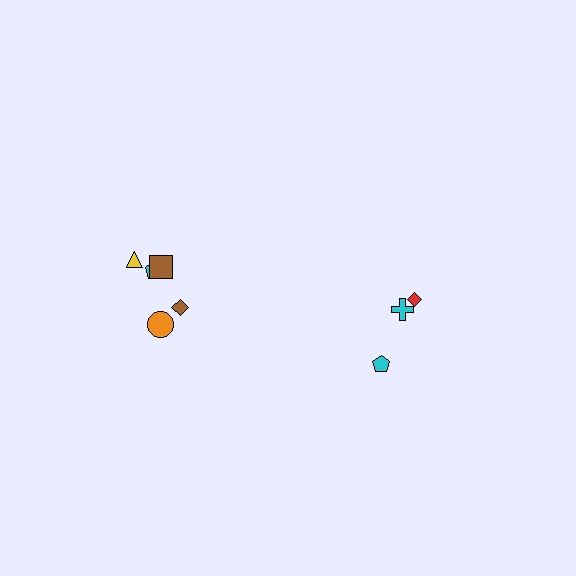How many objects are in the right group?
There are 3 objects.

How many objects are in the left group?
There are 5 objects.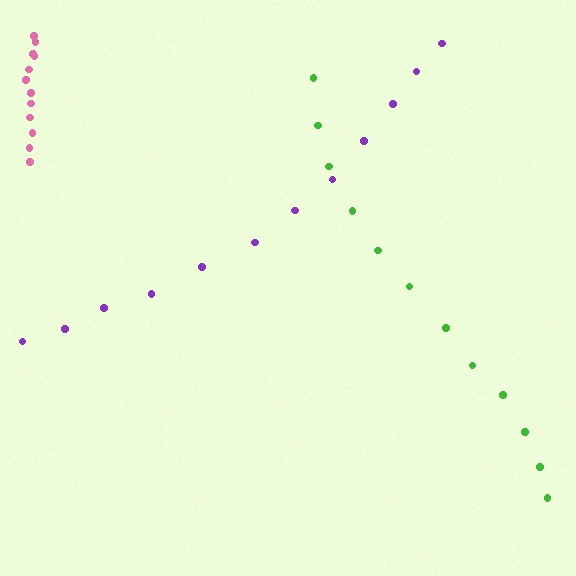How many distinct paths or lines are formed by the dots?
There are 3 distinct paths.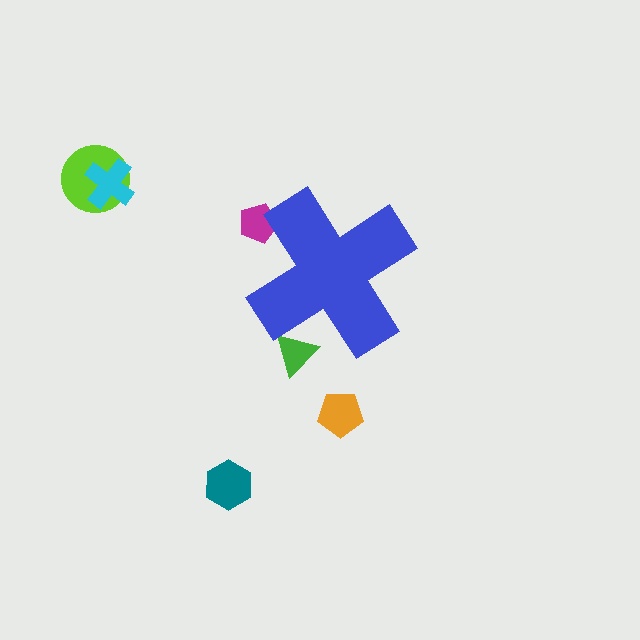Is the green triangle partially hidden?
Yes, the green triangle is partially hidden behind the blue cross.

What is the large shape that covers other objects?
A blue cross.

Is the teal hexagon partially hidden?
No, the teal hexagon is fully visible.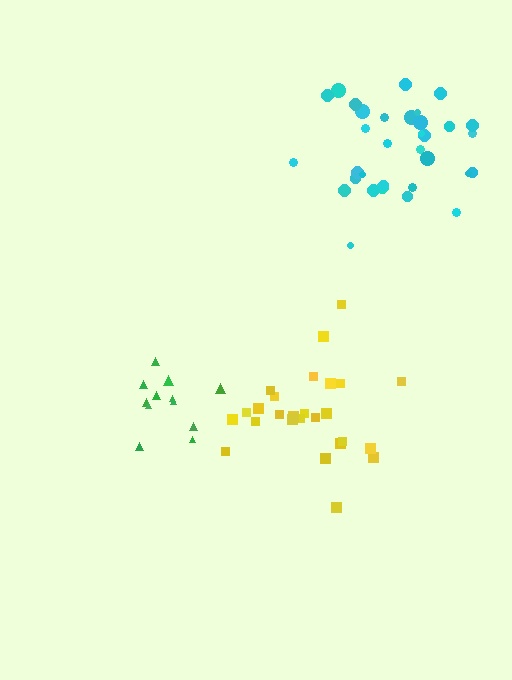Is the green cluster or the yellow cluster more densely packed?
Green.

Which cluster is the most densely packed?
Green.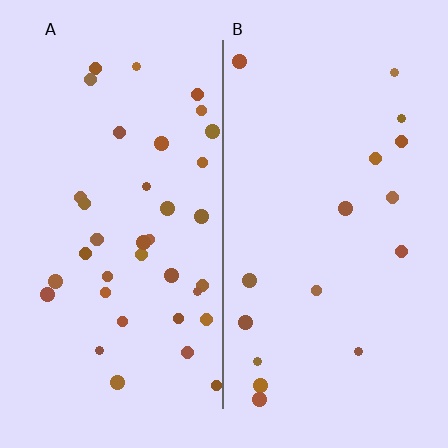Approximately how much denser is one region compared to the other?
Approximately 2.3× — region A over region B.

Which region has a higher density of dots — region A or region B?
A (the left).